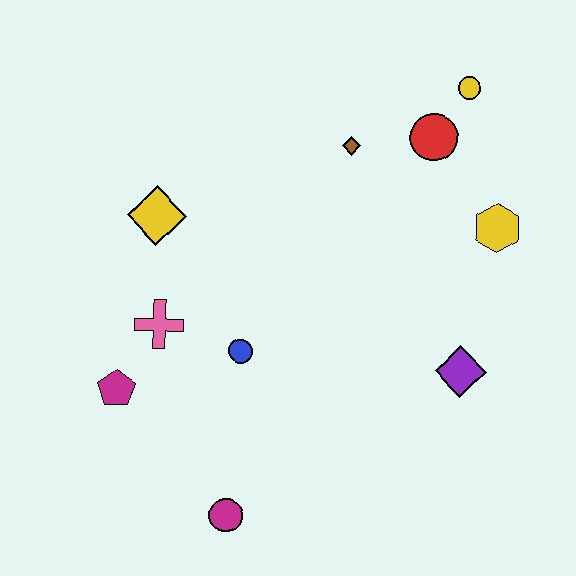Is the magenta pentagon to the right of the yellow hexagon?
No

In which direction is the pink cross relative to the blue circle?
The pink cross is to the left of the blue circle.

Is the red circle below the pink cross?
No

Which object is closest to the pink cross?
The magenta pentagon is closest to the pink cross.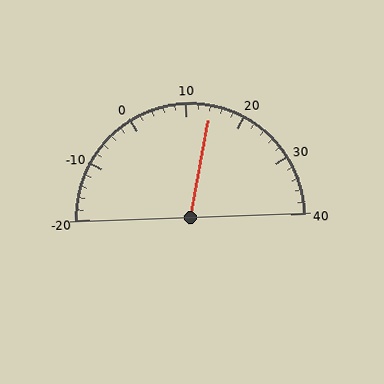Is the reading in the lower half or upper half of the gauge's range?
The reading is in the upper half of the range (-20 to 40).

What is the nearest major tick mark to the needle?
The nearest major tick mark is 10.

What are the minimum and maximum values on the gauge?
The gauge ranges from -20 to 40.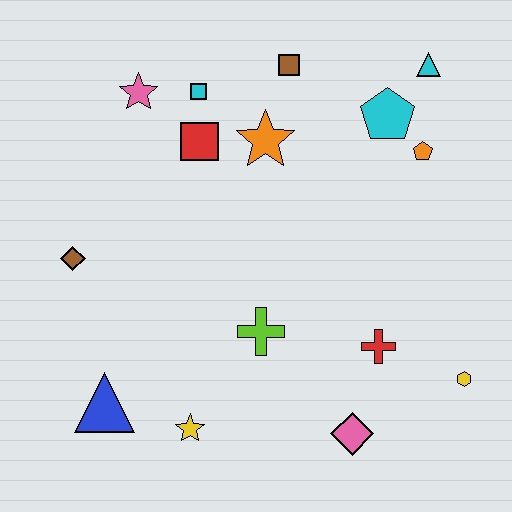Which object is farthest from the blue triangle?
The cyan triangle is farthest from the blue triangle.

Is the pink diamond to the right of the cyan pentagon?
No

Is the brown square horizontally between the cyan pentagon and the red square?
Yes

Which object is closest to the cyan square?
The red square is closest to the cyan square.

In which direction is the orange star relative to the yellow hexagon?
The orange star is above the yellow hexagon.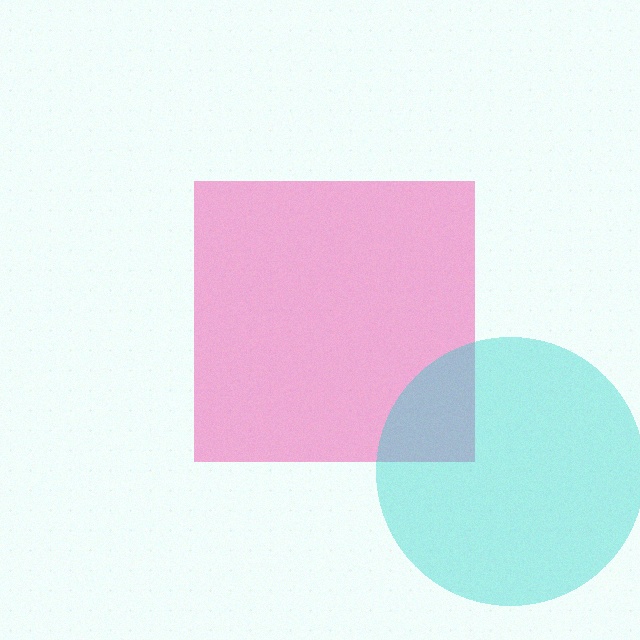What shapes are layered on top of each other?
The layered shapes are: a pink square, a cyan circle.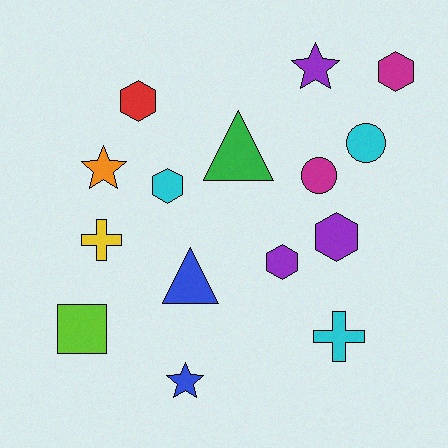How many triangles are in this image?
There are 2 triangles.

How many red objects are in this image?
There is 1 red object.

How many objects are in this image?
There are 15 objects.